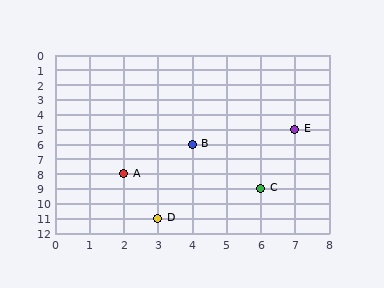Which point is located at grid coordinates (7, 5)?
Point E is at (7, 5).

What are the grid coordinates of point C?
Point C is at grid coordinates (6, 9).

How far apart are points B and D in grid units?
Points B and D are 1 column and 5 rows apart (about 5.1 grid units diagonally).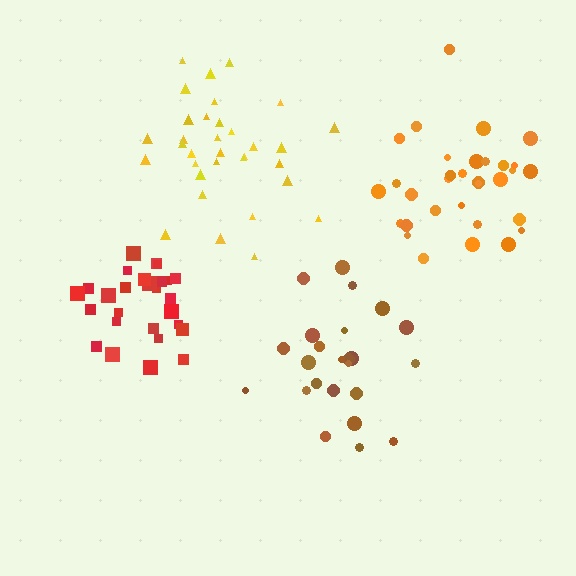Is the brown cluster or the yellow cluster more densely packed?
Yellow.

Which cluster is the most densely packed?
Red.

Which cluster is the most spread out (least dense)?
Brown.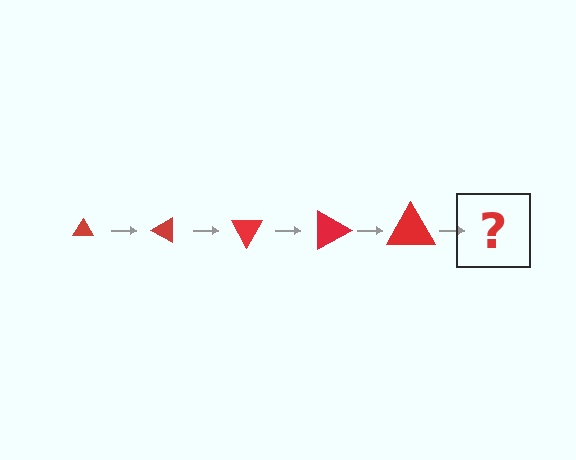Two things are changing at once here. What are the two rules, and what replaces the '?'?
The two rules are that the triangle grows larger each step and it rotates 30 degrees each step. The '?' should be a triangle, larger than the previous one and rotated 150 degrees from the start.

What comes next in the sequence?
The next element should be a triangle, larger than the previous one and rotated 150 degrees from the start.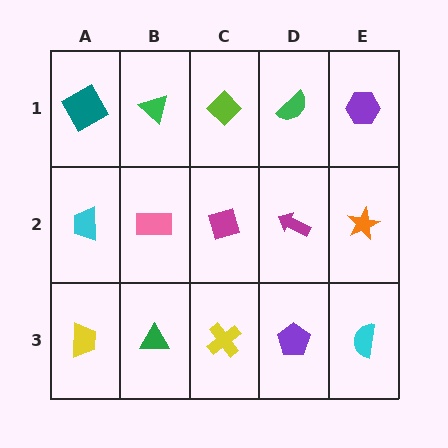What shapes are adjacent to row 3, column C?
A magenta diamond (row 2, column C), a green triangle (row 3, column B), a purple pentagon (row 3, column D).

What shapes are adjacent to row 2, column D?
A green semicircle (row 1, column D), a purple pentagon (row 3, column D), a magenta diamond (row 2, column C), an orange star (row 2, column E).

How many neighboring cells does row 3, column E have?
2.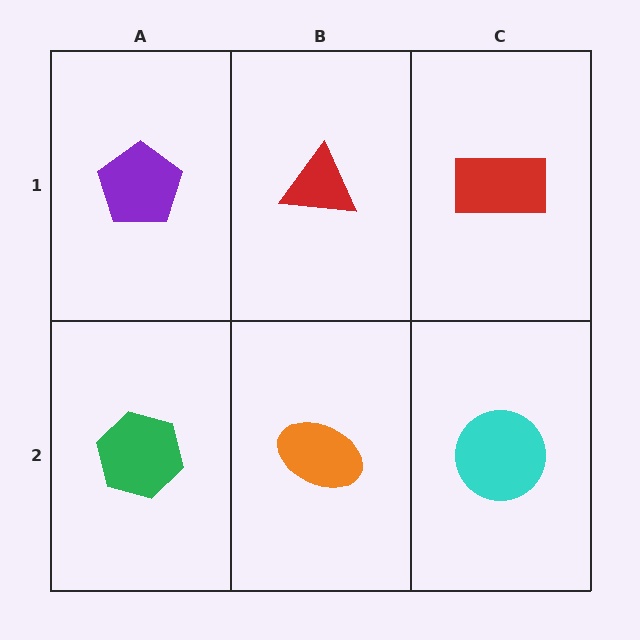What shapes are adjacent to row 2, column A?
A purple pentagon (row 1, column A), an orange ellipse (row 2, column B).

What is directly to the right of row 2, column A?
An orange ellipse.